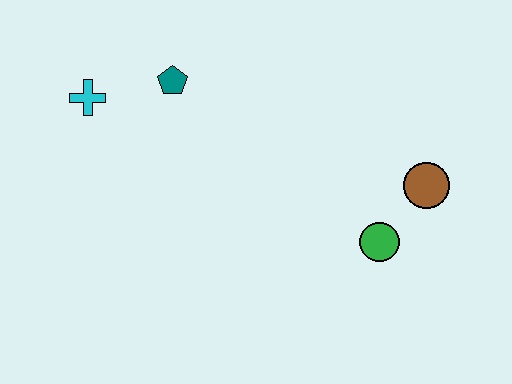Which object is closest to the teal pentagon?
The cyan cross is closest to the teal pentagon.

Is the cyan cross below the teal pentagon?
Yes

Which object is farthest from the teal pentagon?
The brown circle is farthest from the teal pentagon.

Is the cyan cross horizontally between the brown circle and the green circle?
No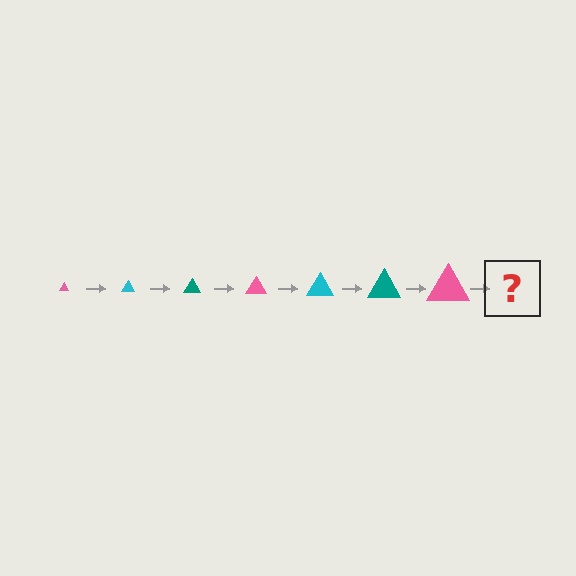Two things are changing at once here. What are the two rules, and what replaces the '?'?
The two rules are that the triangle grows larger each step and the color cycles through pink, cyan, and teal. The '?' should be a cyan triangle, larger than the previous one.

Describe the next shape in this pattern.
It should be a cyan triangle, larger than the previous one.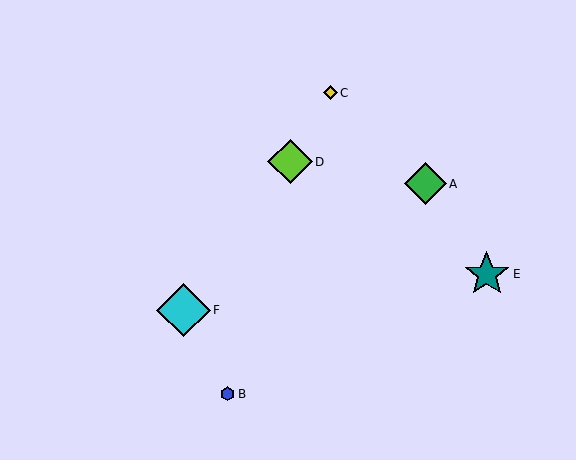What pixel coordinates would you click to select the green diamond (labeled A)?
Click at (425, 184) to select the green diamond A.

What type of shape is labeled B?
Shape B is a blue hexagon.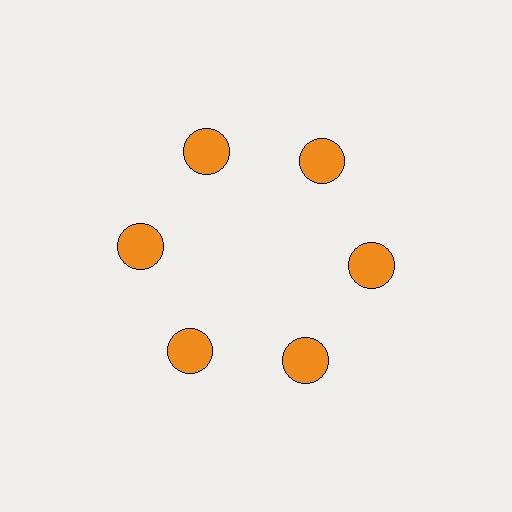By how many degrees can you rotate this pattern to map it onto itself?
The pattern maps onto itself every 60 degrees of rotation.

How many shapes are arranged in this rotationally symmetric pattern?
There are 6 shapes, arranged in 6 groups of 1.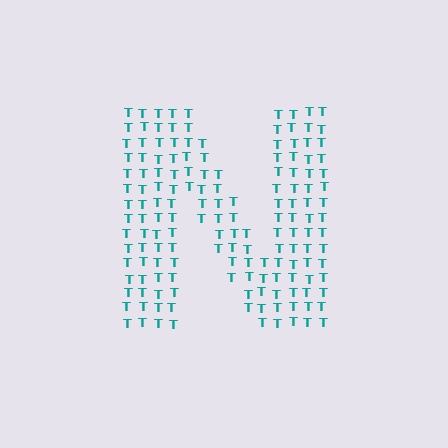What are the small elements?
The small elements are letter T's.